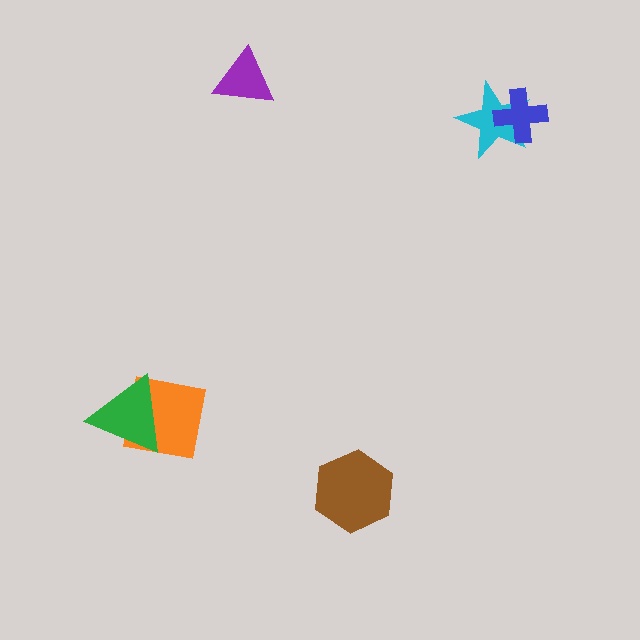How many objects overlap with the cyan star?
1 object overlaps with the cyan star.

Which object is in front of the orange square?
The green triangle is in front of the orange square.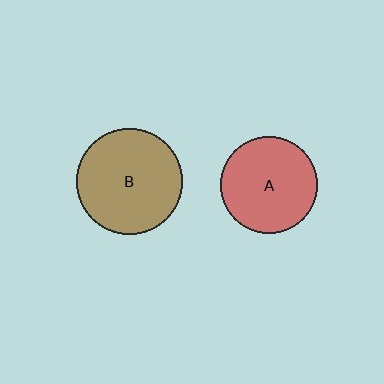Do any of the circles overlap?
No, none of the circles overlap.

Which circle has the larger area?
Circle B (brown).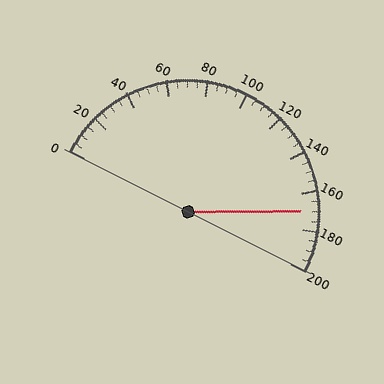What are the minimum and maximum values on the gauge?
The gauge ranges from 0 to 200.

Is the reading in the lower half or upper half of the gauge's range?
The reading is in the upper half of the range (0 to 200).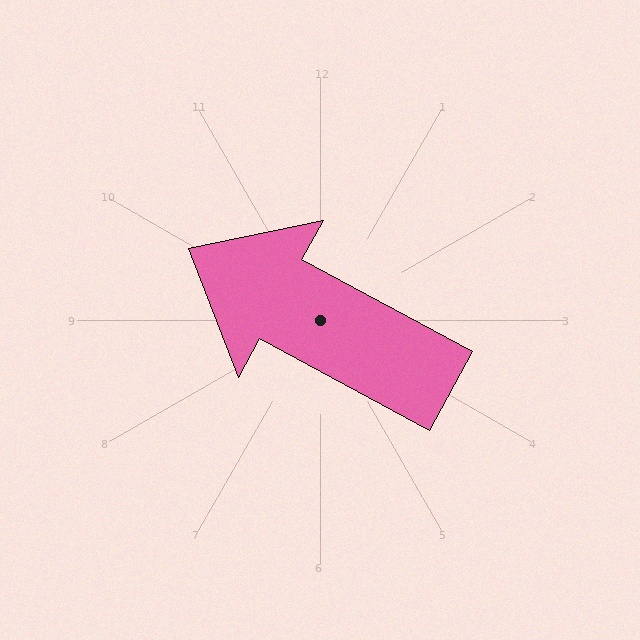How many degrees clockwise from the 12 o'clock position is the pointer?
Approximately 298 degrees.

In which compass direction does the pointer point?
Northwest.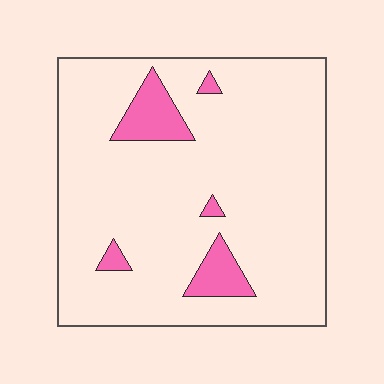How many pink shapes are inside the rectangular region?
5.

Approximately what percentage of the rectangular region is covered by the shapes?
Approximately 10%.